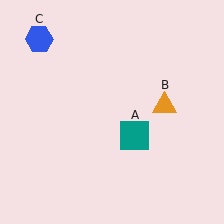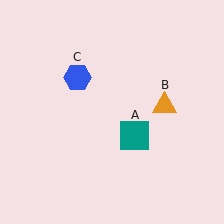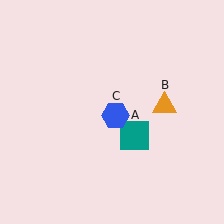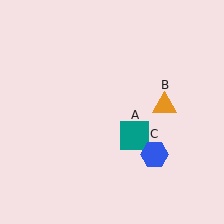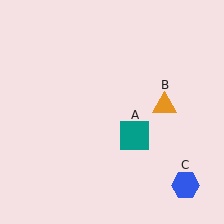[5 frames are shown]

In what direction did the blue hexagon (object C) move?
The blue hexagon (object C) moved down and to the right.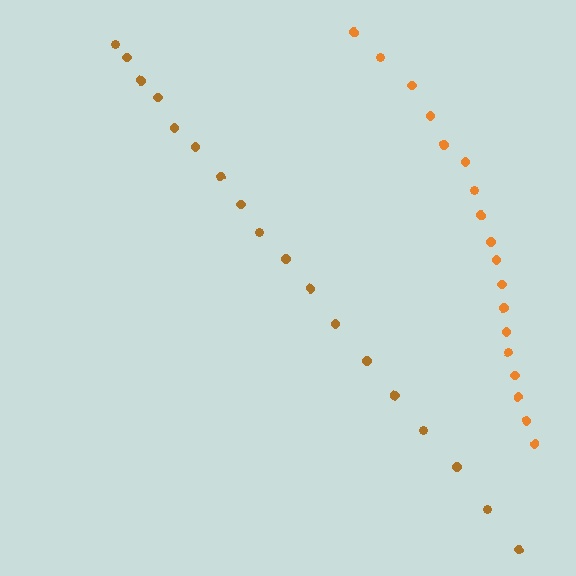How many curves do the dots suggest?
There are 2 distinct paths.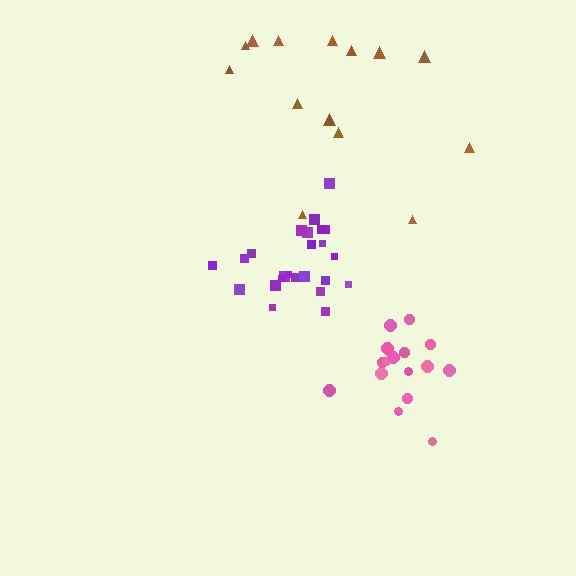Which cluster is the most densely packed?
Pink.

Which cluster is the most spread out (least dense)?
Brown.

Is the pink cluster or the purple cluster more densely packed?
Pink.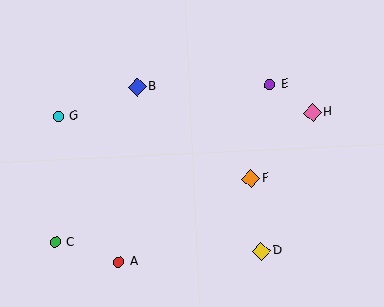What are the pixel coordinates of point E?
Point E is at (269, 85).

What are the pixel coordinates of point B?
Point B is at (137, 87).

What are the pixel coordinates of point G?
Point G is at (58, 116).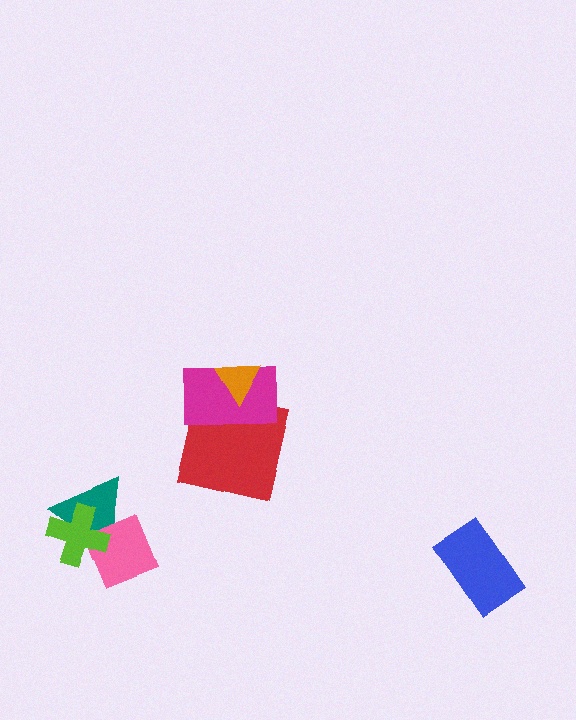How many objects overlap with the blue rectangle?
0 objects overlap with the blue rectangle.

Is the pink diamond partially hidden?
Yes, it is partially covered by another shape.